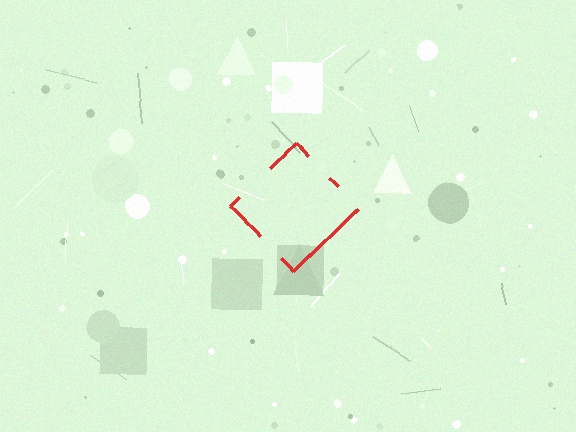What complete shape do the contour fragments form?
The contour fragments form a diamond.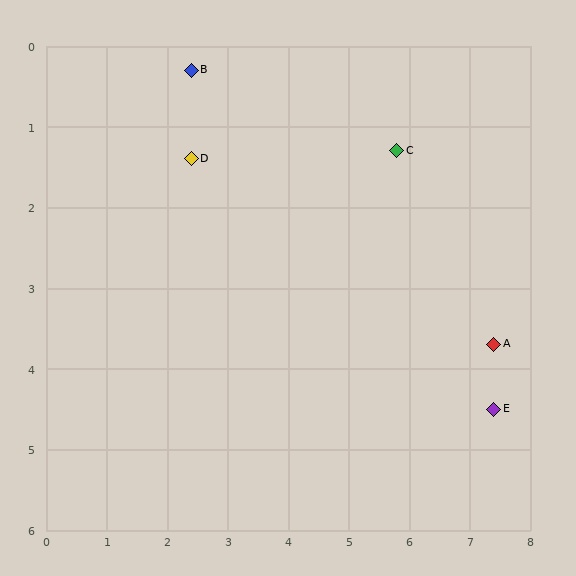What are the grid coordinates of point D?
Point D is at approximately (2.4, 1.4).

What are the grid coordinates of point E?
Point E is at approximately (7.4, 4.5).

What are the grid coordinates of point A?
Point A is at approximately (7.4, 3.7).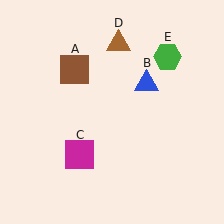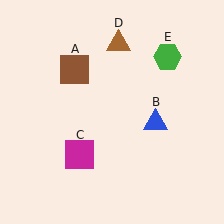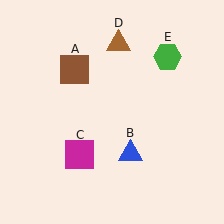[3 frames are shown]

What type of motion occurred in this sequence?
The blue triangle (object B) rotated clockwise around the center of the scene.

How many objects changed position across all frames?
1 object changed position: blue triangle (object B).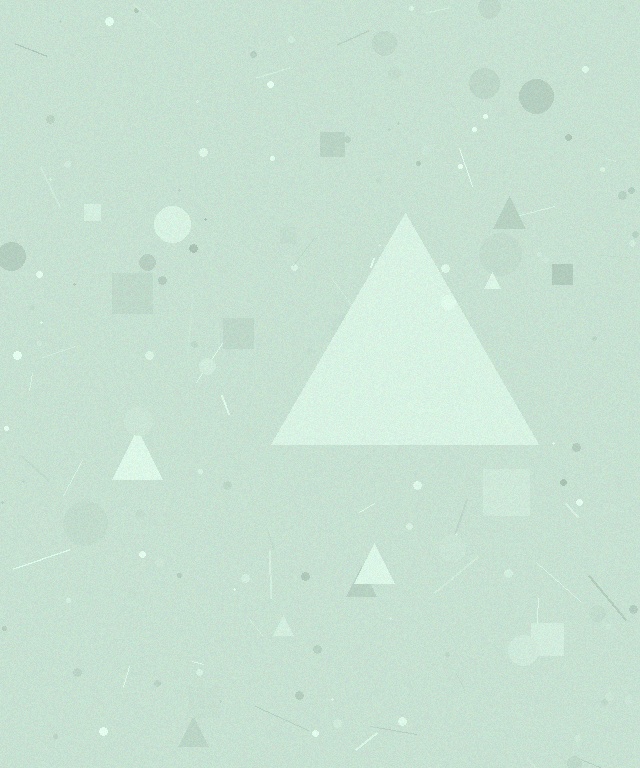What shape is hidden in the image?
A triangle is hidden in the image.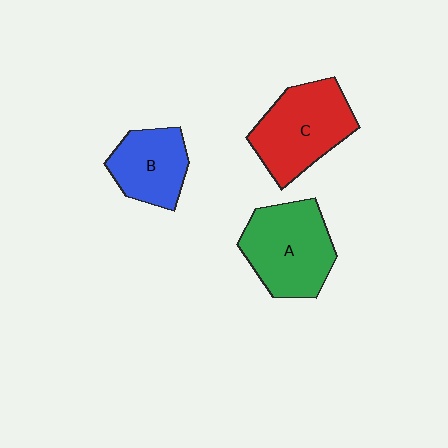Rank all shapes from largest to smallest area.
From largest to smallest: A (green), C (red), B (blue).